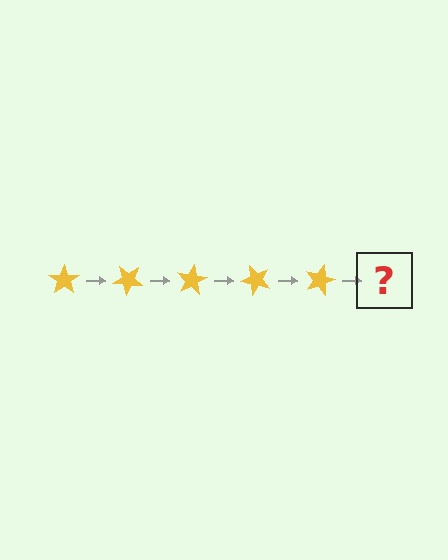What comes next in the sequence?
The next element should be a yellow star rotated 200 degrees.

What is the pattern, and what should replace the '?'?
The pattern is that the star rotates 40 degrees each step. The '?' should be a yellow star rotated 200 degrees.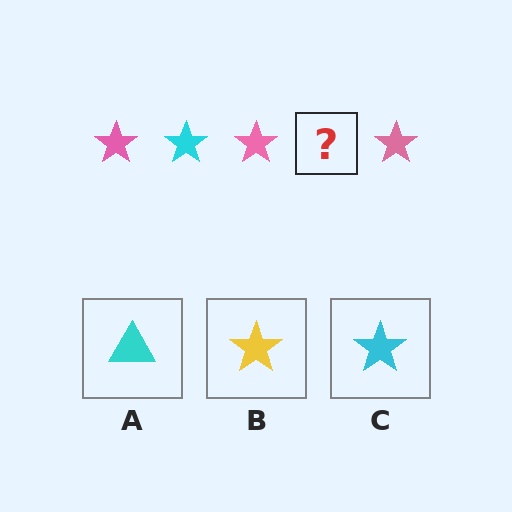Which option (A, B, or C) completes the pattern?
C.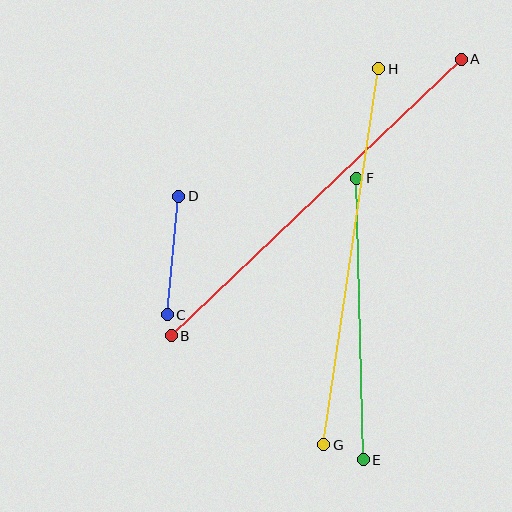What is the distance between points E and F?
The distance is approximately 282 pixels.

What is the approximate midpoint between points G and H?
The midpoint is at approximately (351, 257) pixels.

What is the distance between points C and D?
The distance is approximately 119 pixels.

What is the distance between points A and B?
The distance is approximately 401 pixels.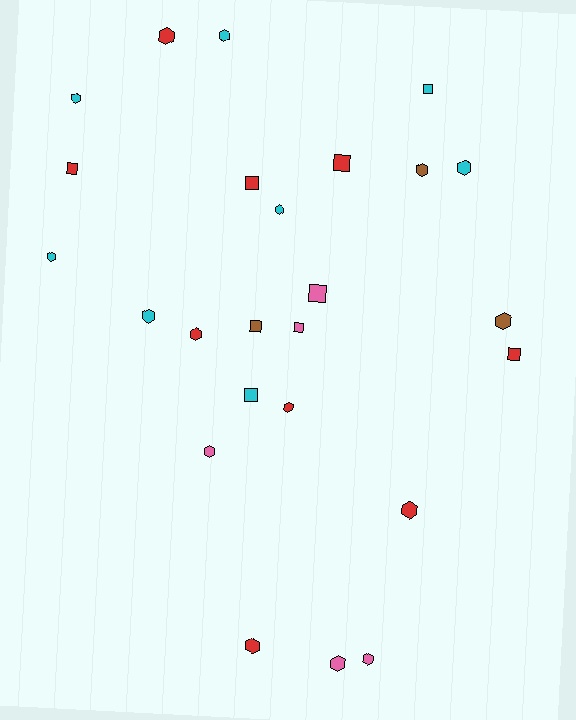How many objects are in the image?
There are 25 objects.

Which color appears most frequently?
Red, with 9 objects.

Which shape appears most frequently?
Hexagon, with 16 objects.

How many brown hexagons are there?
There are 2 brown hexagons.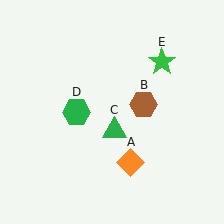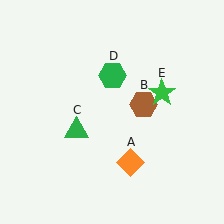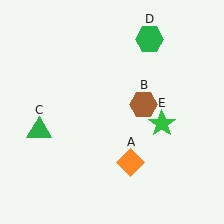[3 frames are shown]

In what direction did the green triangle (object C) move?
The green triangle (object C) moved left.